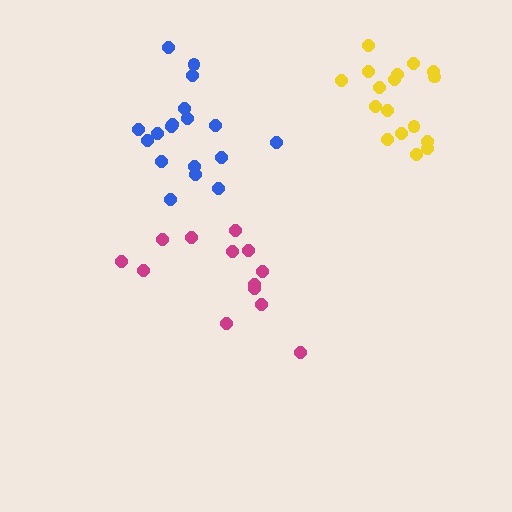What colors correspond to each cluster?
The clusters are colored: blue, magenta, yellow.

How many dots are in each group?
Group 1: 18 dots, Group 2: 13 dots, Group 3: 17 dots (48 total).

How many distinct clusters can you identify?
There are 3 distinct clusters.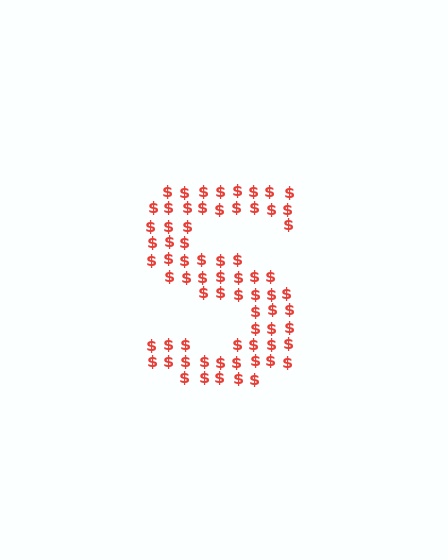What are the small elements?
The small elements are dollar signs.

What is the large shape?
The large shape is the letter S.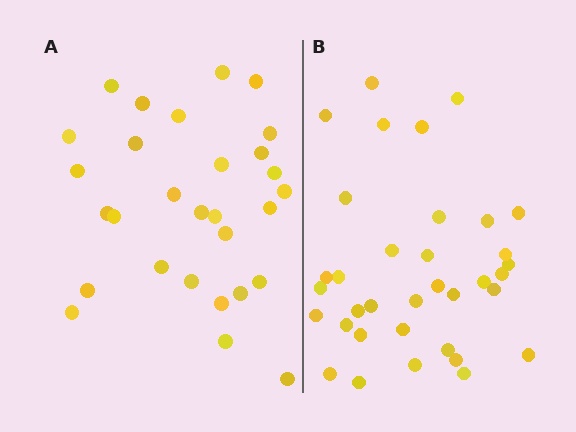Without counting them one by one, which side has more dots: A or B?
Region B (the right region) has more dots.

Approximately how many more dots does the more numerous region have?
Region B has about 6 more dots than region A.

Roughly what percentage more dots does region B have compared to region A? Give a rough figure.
About 20% more.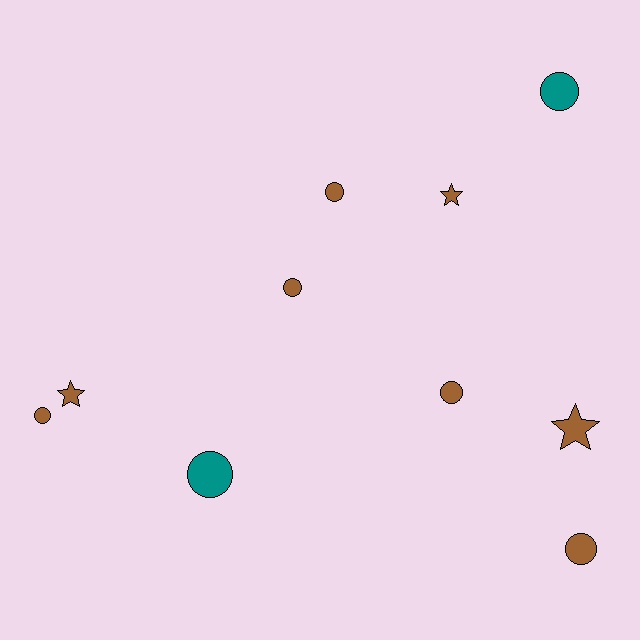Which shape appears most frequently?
Circle, with 7 objects.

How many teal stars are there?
There are no teal stars.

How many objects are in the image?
There are 10 objects.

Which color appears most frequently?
Brown, with 8 objects.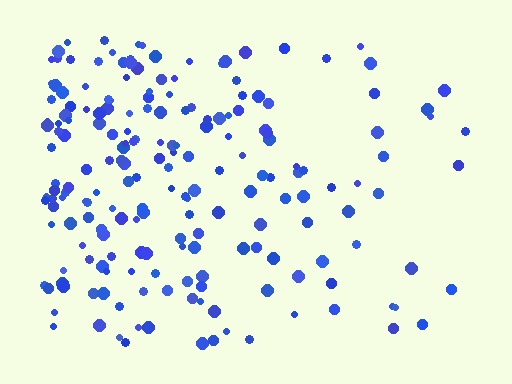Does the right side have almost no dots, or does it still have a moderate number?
Still a moderate number, just noticeably fewer than the left.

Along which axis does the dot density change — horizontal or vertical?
Horizontal.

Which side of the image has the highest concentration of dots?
The left.